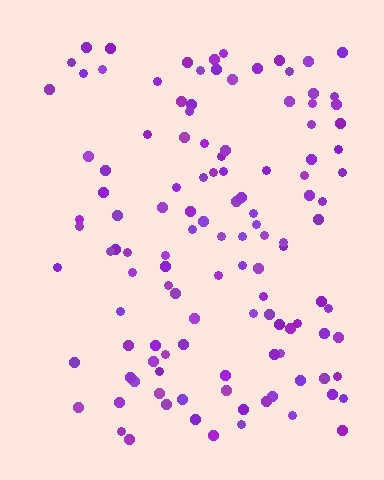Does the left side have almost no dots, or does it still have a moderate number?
Still a moderate number, just noticeably fewer than the right.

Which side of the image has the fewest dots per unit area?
The left.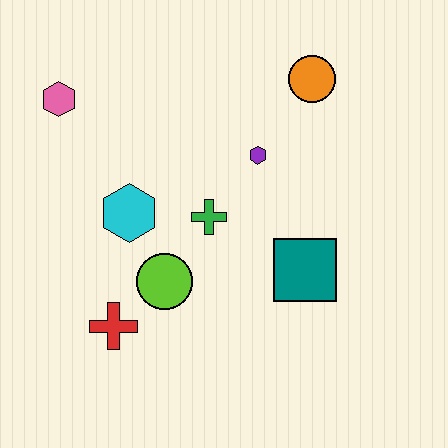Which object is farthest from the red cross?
The orange circle is farthest from the red cross.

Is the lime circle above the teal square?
No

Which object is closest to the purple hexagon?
The green cross is closest to the purple hexagon.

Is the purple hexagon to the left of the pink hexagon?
No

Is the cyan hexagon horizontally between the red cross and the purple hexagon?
Yes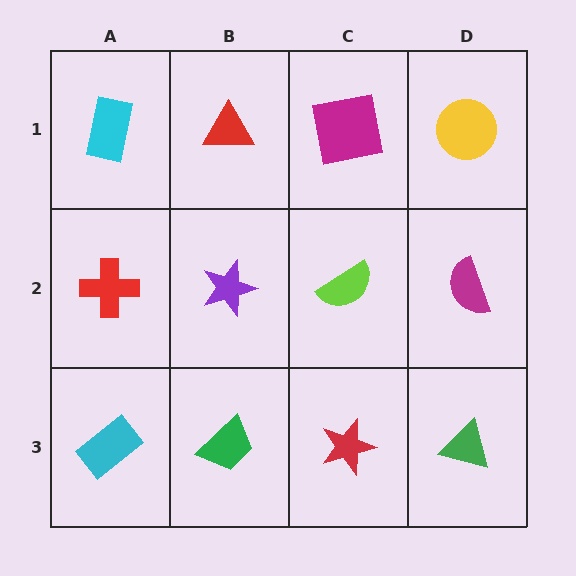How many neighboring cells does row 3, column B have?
3.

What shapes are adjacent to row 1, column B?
A purple star (row 2, column B), a cyan rectangle (row 1, column A), a magenta square (row 1, column C).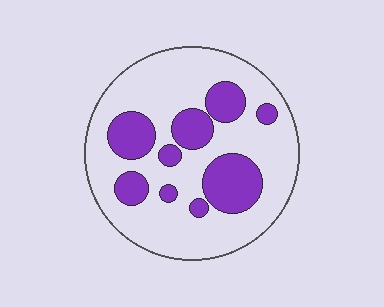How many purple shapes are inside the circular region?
9.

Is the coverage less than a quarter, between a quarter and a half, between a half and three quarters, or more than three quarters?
Between a quarter and a half.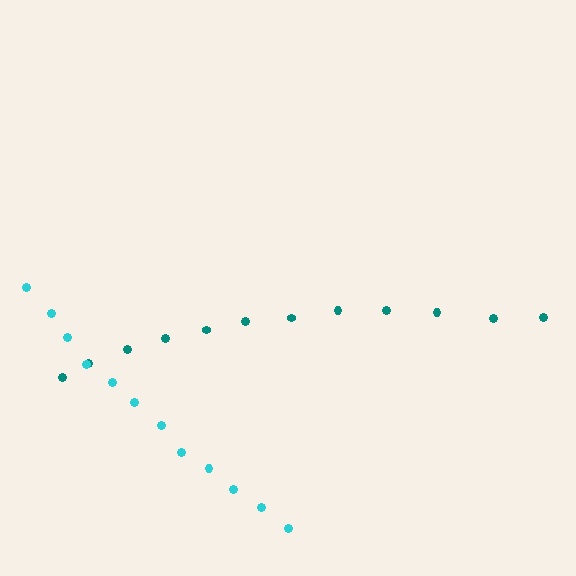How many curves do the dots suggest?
There are 2 distinct paths.